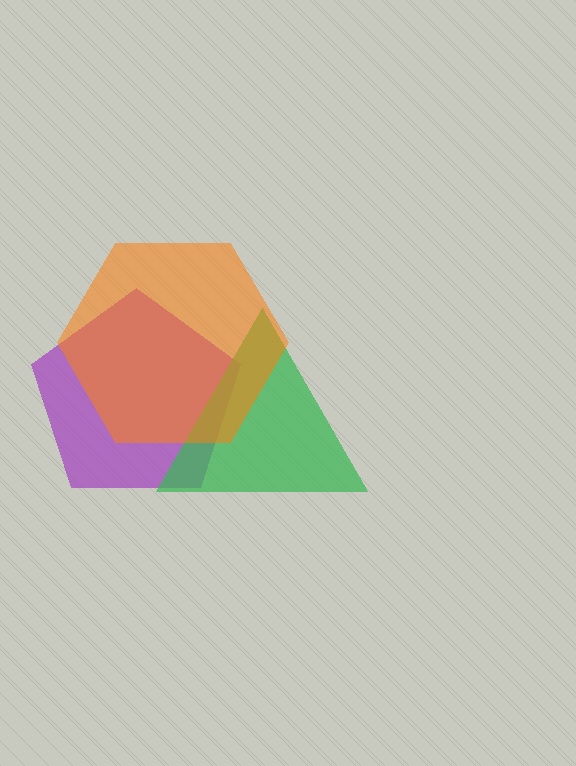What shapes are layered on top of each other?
The layered shapes are: a purple pentagon, a green triangle, an orange hexagon.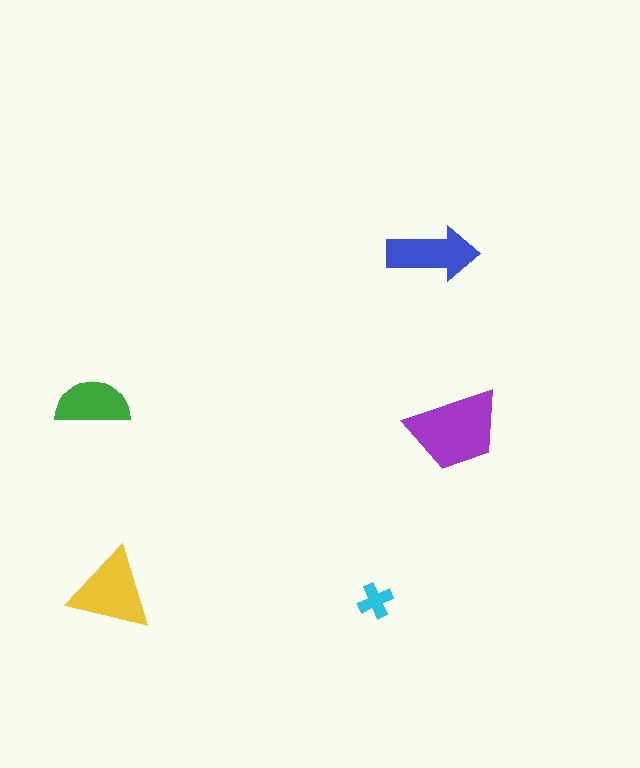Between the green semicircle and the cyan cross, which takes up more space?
The green semicircle.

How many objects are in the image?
There are 5 objects in the image.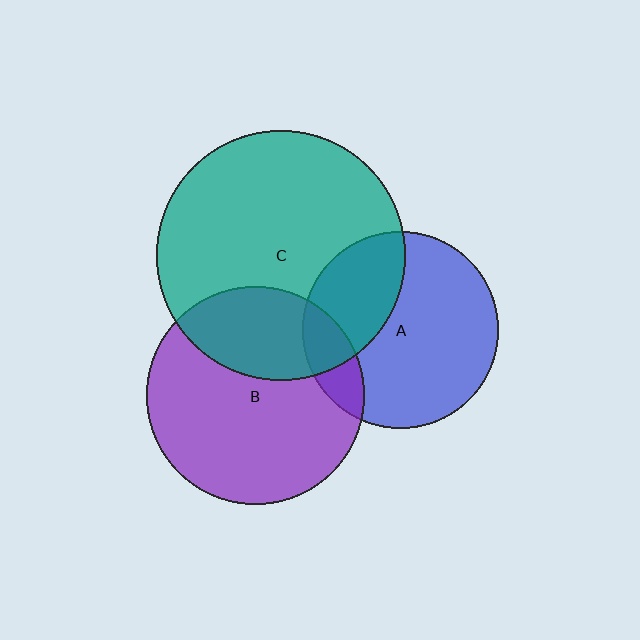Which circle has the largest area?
Circle C (teal).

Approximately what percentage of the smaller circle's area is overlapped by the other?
Approximately 30%.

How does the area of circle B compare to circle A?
Approximately 1.2 times.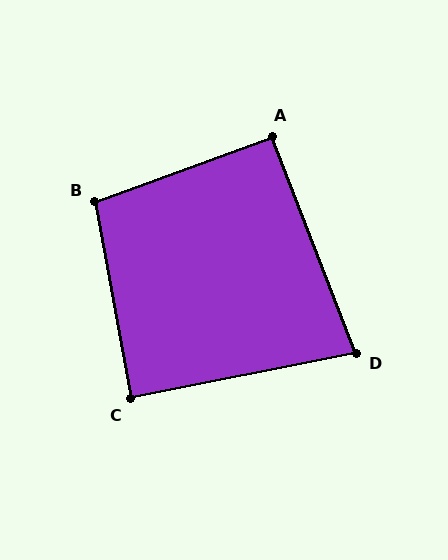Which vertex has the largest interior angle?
B, at approximately 100 degrees.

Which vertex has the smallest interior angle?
D, at approximately 80 degrees.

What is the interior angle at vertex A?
Approximately 91 degrees (approximately right).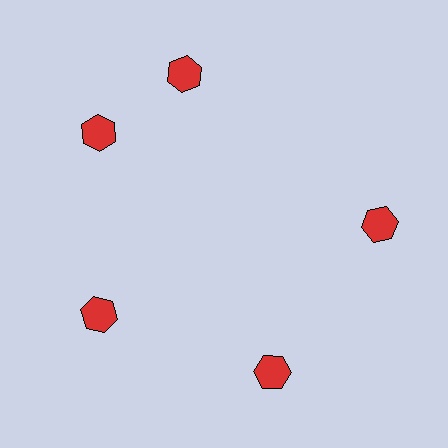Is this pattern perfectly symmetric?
No. The 5 red hexagons are arranged in a ring, but one element near the 1 o'clock position is rotated out of alignment along the ring, breaking the 5-fold rotational symmetry.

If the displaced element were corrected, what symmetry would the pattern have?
It would have 5-fold rotational symmetry — the pattern would map onto itself every 72 degrees.